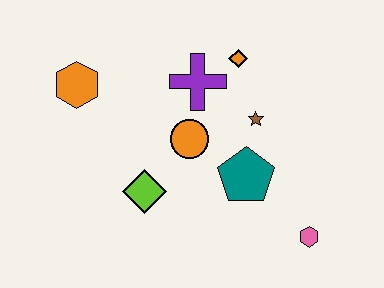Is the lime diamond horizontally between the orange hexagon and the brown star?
Yes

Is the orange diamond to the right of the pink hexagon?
No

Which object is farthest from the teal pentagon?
The orange hexagon is farthest from the teal pentagon.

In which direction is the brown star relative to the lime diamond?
The brown star is to the right of the lime diamond.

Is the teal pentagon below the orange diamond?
Yes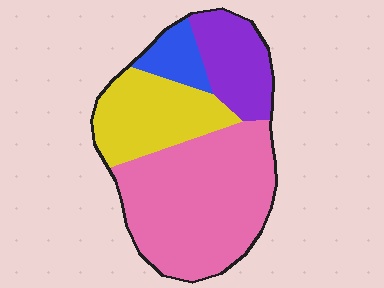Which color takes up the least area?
Blue, at roughly 10%.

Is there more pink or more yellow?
Pink.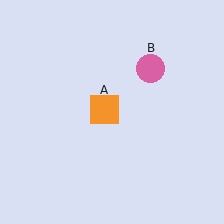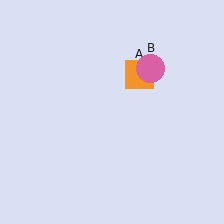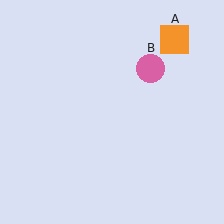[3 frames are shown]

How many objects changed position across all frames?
1 object changed position: orange square (object A).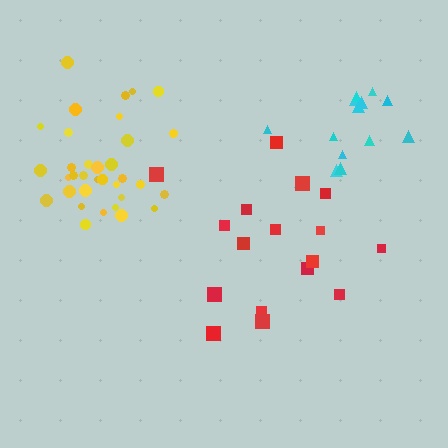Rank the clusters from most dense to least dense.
yellow, cyan, red.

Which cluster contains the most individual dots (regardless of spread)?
Yellow (35).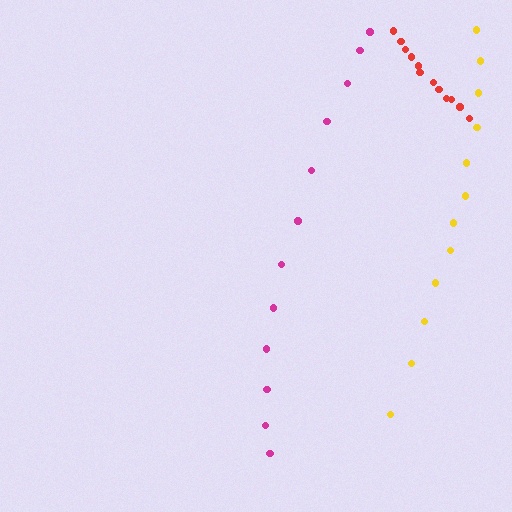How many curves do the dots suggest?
There are 3 distinct paths.